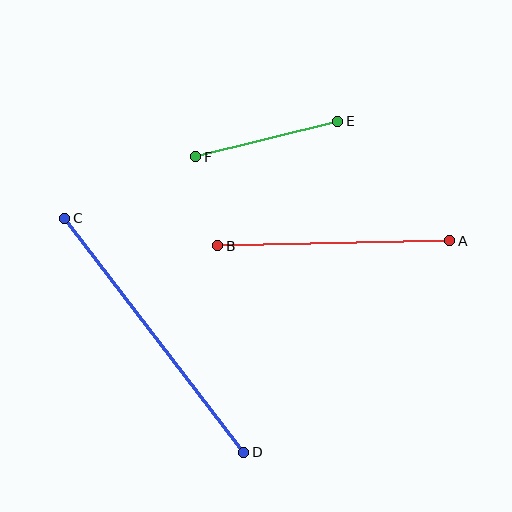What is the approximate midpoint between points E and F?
The midpoint is at approximately (267, 139) pixels.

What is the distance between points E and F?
The distance is approximately 146 pixels.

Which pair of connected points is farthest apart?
Points C and D are farthest apart.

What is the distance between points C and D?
The distance is approximately 294 pixels.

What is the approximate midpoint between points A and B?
The midpoint is at approximately (334, 243) pixels.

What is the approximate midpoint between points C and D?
The midpoint is at approximately (154, 335) pixels.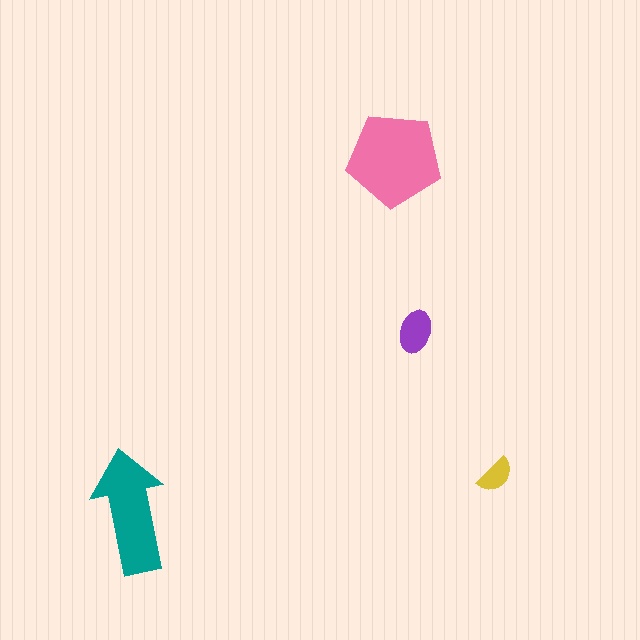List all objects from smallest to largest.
The yellow semicircle, the purple ellipse, the teal arrow, the pink pentagon.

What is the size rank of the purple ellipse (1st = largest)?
3rd.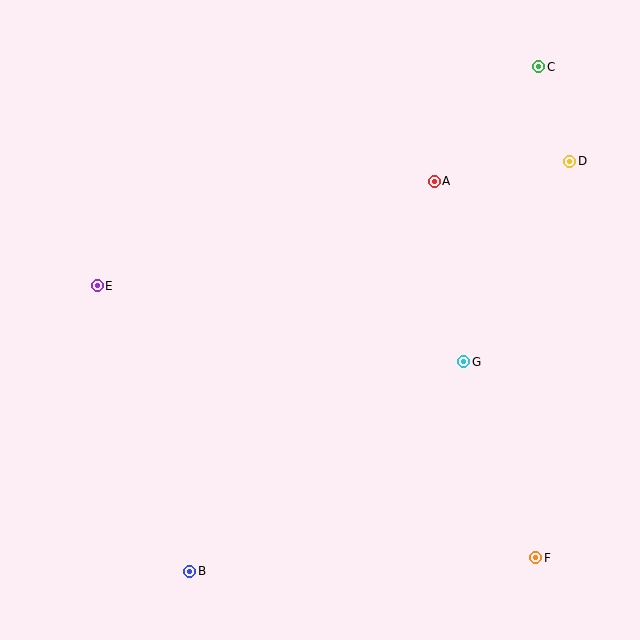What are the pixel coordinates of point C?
Point C is at (539, 67).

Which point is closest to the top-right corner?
Point C is closest to the top-right corner.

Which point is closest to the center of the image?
Point G at (464, 362) is closest to the center.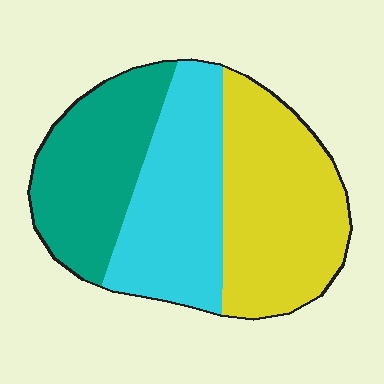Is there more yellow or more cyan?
Yellow.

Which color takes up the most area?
Yellow, at roughly 40%.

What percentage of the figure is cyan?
Cyan takes up about one third (1/3) of the figure.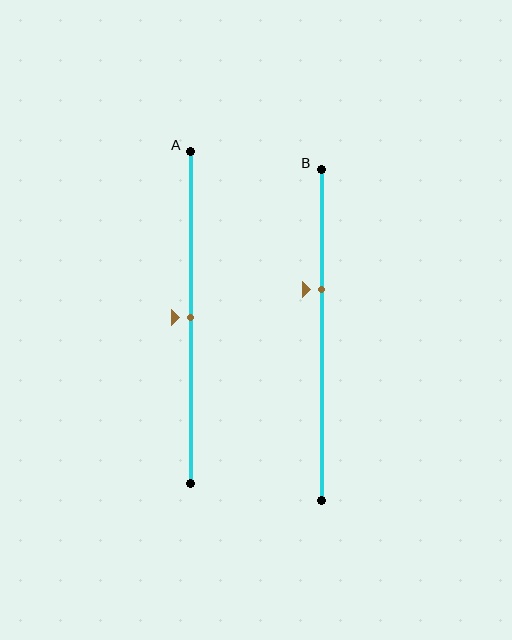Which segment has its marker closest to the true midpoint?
Segment A has its marker closest to the true midpoint.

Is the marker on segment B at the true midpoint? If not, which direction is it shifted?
No, the marker on segment B is shifted upward by about 14% of the segment length.